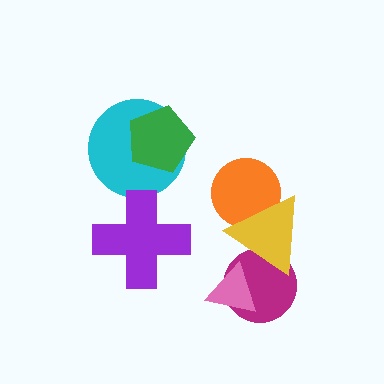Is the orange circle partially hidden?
Yes, it is partially covered by another shape.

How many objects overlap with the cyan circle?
1 object overlaps with the cyan circle.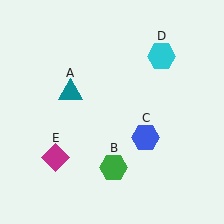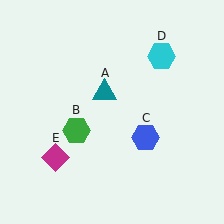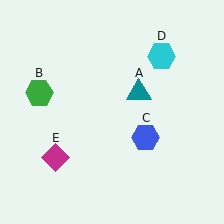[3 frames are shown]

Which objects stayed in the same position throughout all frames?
Blue hexagon (object C) and cyan hexagon (object D) and magenta diamond (object E) remained stationary.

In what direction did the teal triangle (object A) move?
The teal triangle (object A) moved right.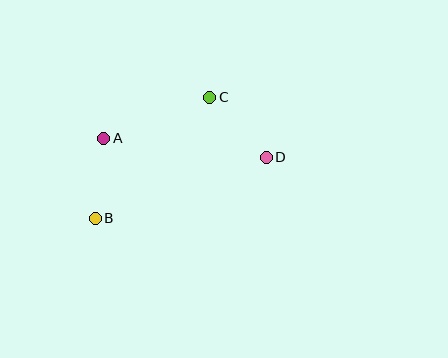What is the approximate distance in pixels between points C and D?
The distance between C and D is approximately 83 pixels.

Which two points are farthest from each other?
Points B and D are farthest from each other.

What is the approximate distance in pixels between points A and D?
The distance between A and D is approximately 164 pixels.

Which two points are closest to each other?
Points A and B are closest to each other.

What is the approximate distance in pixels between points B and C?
The distance between B and C is approximately 167 pixels.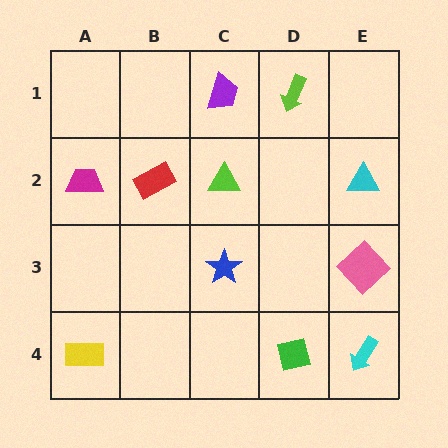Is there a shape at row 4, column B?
No, that cell is empty.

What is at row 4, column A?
A yellow rectangle.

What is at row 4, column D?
A green square.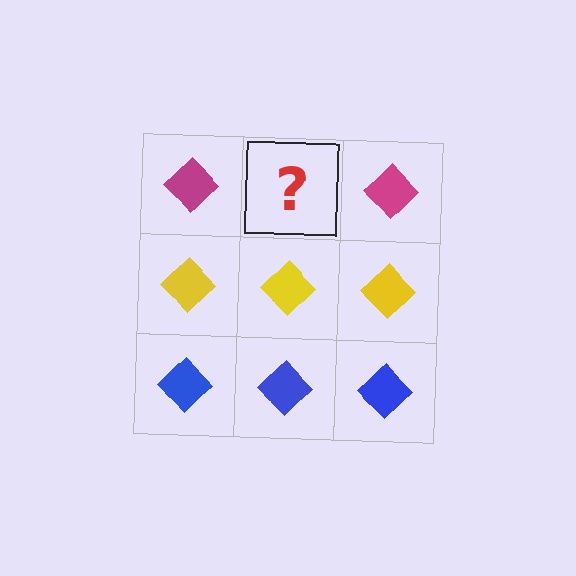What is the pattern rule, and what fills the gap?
The rule is that each row has a consistent color. The gap should be filled with a magenta diamond.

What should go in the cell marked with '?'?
The missing cell should contain a magenta diamond.